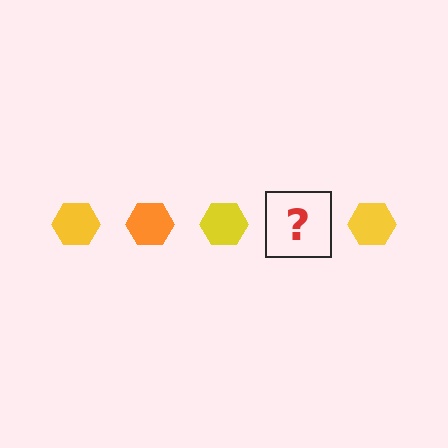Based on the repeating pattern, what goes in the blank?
The blank should be an orange hexagon.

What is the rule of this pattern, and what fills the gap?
The rule is that the pattern cycles through yellow, orange hexagons. The gap should be filled with an orange hexagon.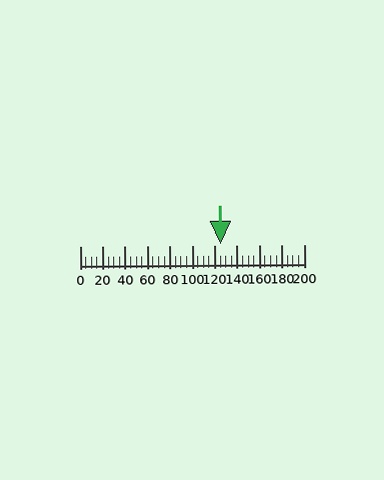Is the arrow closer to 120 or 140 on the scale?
The arrow is closer to 120.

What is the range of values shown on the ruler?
The ruler shows values from 0 to 200.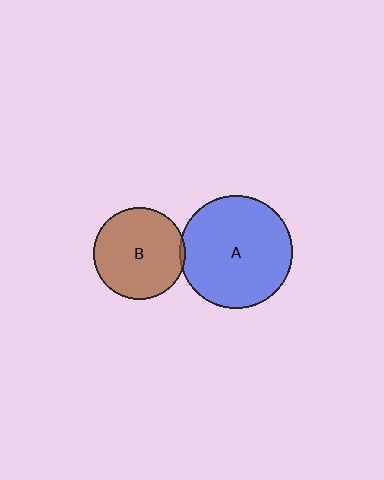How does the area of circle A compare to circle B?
Approximately 1.5 times.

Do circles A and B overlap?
Yes.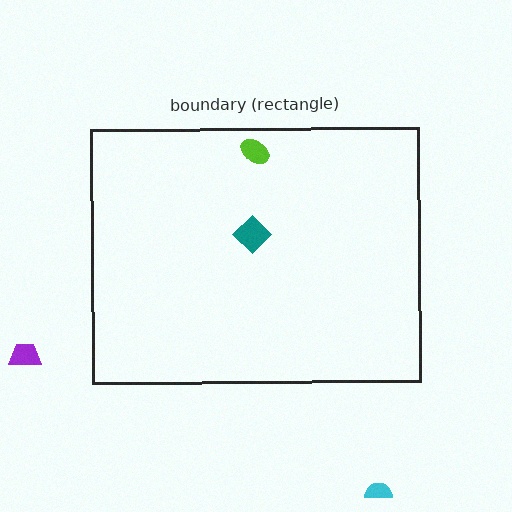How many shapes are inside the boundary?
2 inside, 2 outside.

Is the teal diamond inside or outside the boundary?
Inside.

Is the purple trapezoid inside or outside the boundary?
Outside.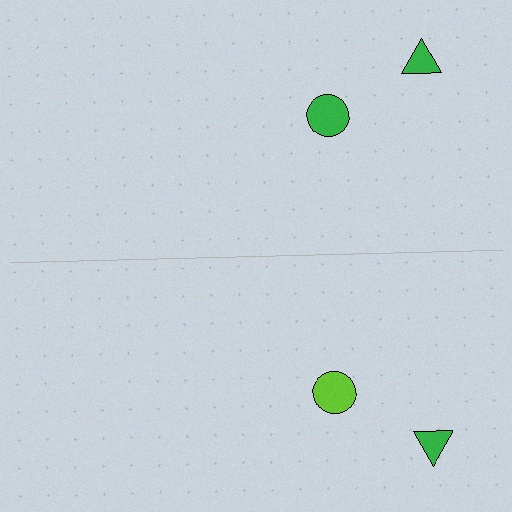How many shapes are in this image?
There are 4 shapes in this image.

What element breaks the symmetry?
The lime circle on the bottom side breaks the symmetry — its mirror counterpart is green.